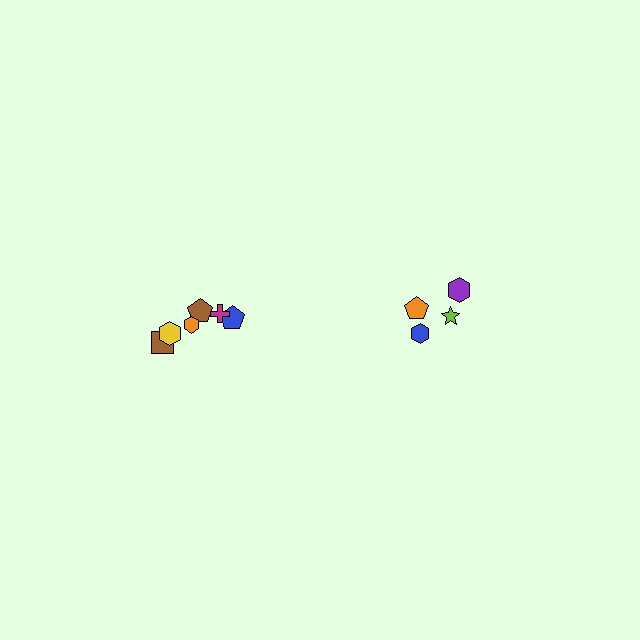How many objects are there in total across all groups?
There are 10 objects.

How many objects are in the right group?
There are 4 objects.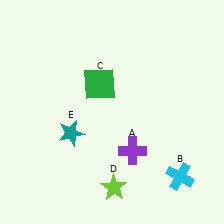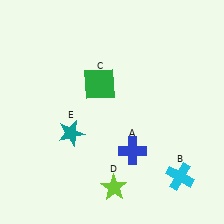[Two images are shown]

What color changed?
The cross (A) changed from purple in Image 1 to blue in Image 2.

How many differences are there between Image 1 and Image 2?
There is 1 difference between the two images.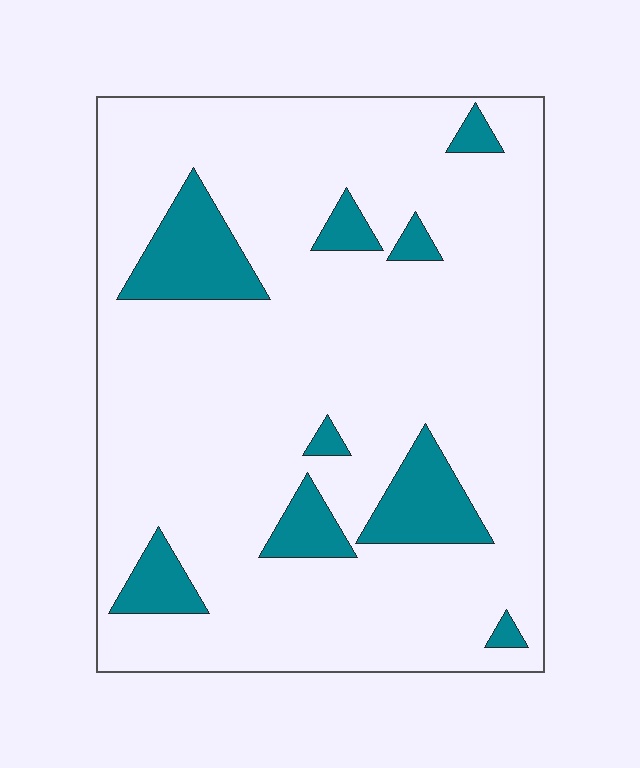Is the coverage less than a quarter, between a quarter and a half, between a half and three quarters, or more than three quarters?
Less than a quarter.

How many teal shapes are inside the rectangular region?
9.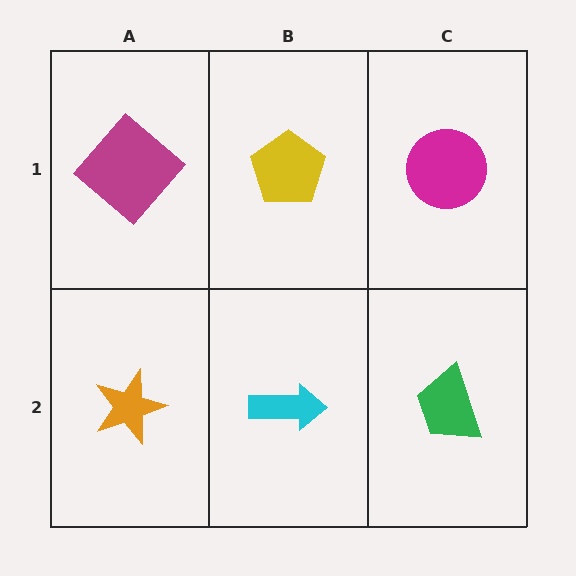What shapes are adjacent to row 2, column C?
A magenta circle (row 1, column C), a cyan arrow (row 2, column B).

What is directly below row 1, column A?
An orange star.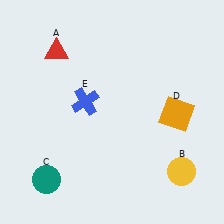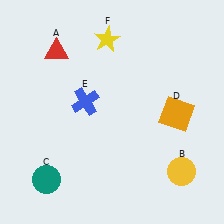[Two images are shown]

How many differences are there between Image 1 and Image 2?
There is 1 difference between the two images.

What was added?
A yellow star (F) was added in Image 2.